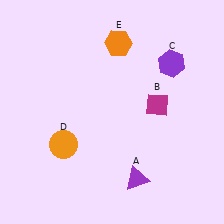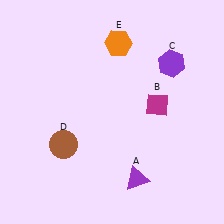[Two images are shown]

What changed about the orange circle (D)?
In Image 1, D is orange. In Image 2, it changed to brown.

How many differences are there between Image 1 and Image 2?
There is 1 difference between the two images.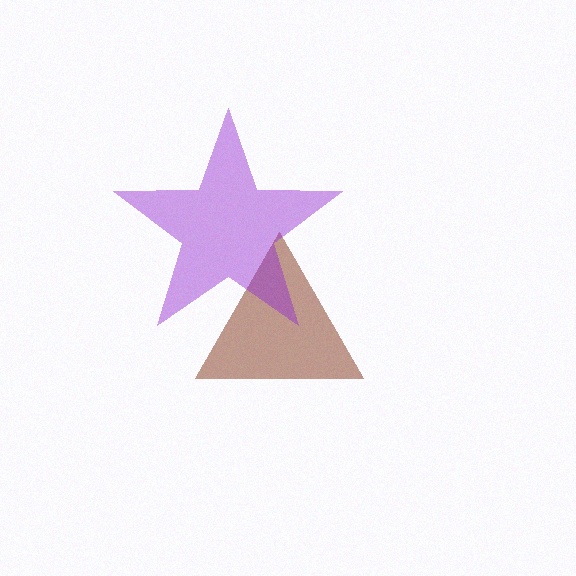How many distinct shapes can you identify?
There are 2 distinct shapes: a brown triangle, a purple star.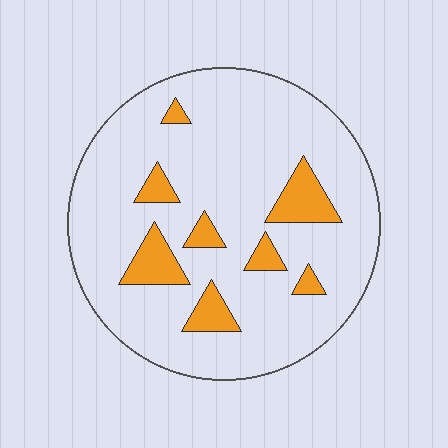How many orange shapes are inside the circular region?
8.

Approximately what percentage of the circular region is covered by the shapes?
Approximately 15%.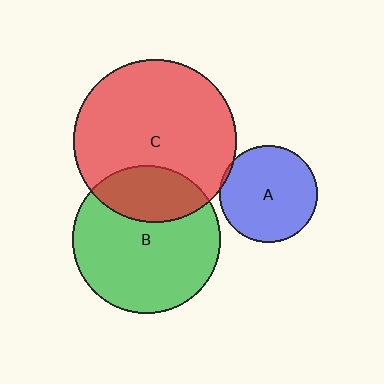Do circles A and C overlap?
Yes.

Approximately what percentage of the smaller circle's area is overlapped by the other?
Approximately 5%.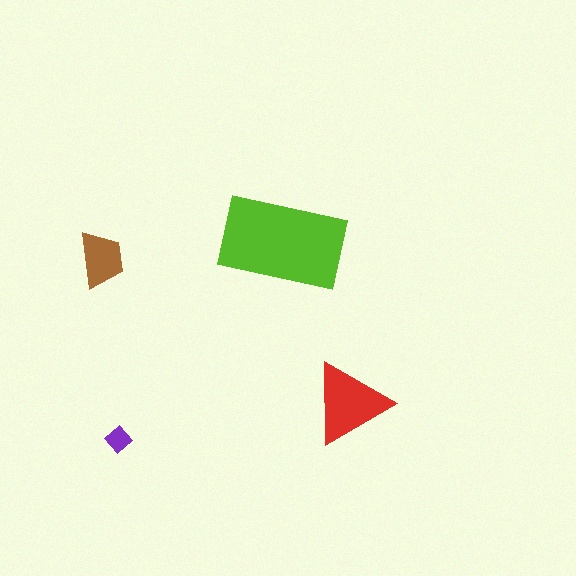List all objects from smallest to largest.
The purple diamond, the brown trapezoid, the red triangle, the lime rectangle.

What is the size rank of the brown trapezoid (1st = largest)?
3rd.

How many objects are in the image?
There are 4 objects in the image.